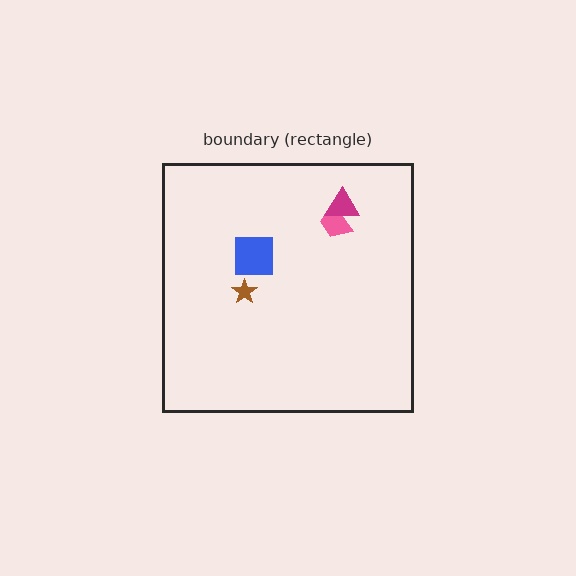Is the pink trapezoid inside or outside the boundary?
Inside.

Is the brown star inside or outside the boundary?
Inside.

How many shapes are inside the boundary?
4 inside, 0 outside.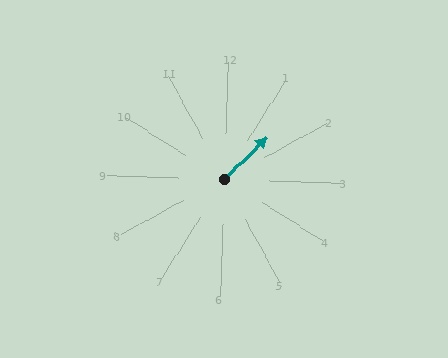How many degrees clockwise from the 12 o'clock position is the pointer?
Approximately 44 degrees.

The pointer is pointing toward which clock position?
Roughly 1 o'clock.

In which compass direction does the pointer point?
Northeast.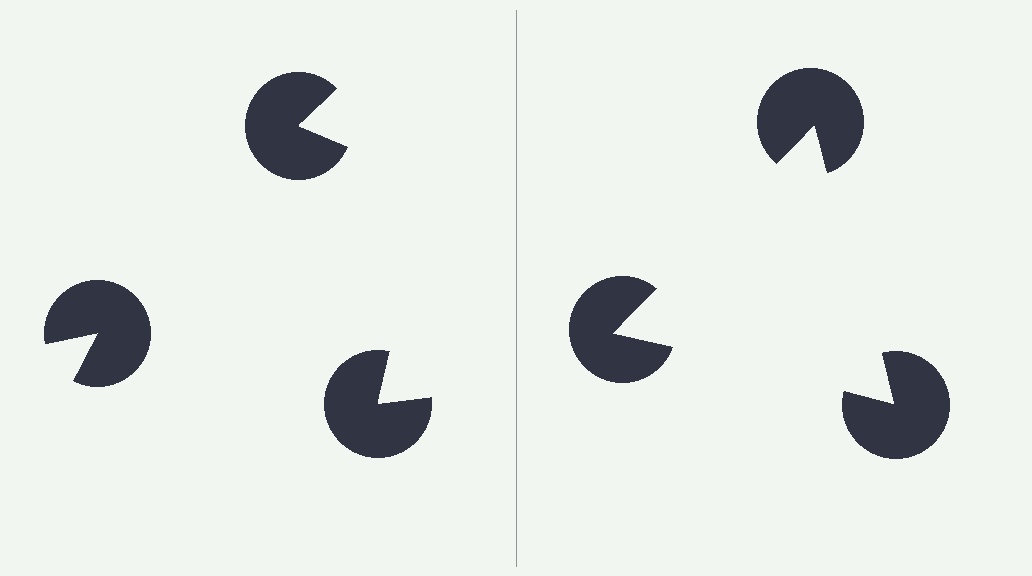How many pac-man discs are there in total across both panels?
6 — 3 on each side.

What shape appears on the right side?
An illusory triangle.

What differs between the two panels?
The pac-man discs are positioned identically on both sides; only the wedge orientations differ. On the right they align to a triangle; on the left they are misaligned.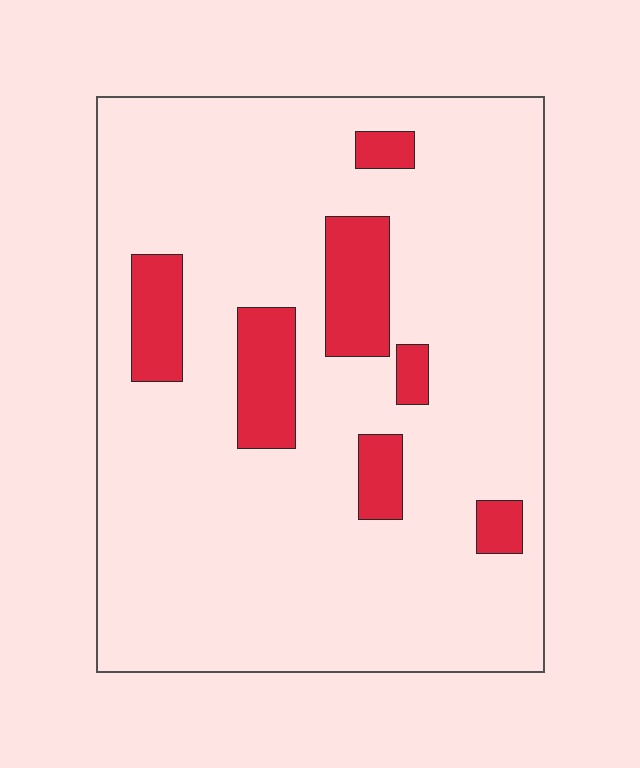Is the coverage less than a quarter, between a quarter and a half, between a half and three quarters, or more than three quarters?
Less than a quarter.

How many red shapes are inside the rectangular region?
7.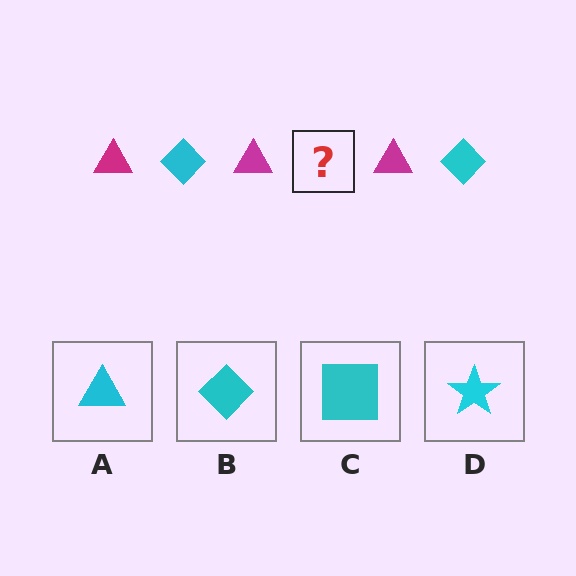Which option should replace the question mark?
Option B.